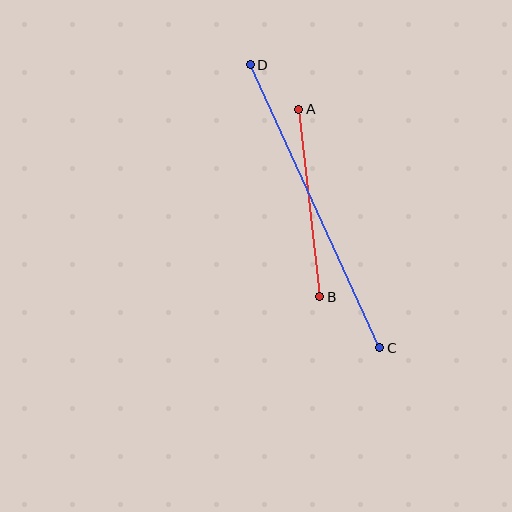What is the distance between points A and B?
The distance is approximately 189 pixels.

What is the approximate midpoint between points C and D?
The midpoint is at approximately (315, 206) pixels.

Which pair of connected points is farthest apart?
Points C and D are farthest apart.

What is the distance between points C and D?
The distance is approximately 312 pixels.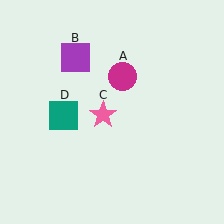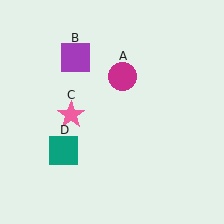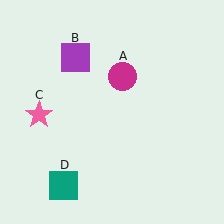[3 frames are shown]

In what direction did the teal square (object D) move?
The teal square (object D) moved down.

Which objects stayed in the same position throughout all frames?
Magenta circle (object A) and purple square (object B) remained stationary.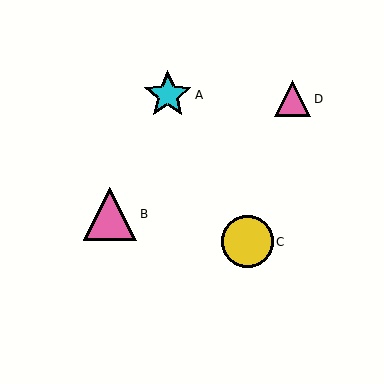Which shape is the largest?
The pink triangle (labeled B) is the largest.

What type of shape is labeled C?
Shape C is a yellow circle.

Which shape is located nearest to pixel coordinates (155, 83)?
The cyan star (labeled A) at (168, 95) is nearest to that location.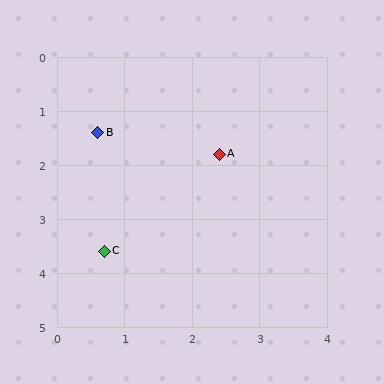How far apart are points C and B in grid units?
Points C and B are about 2.2 grid units apart.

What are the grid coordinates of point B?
Point B is at approximately (0.6, 1.4).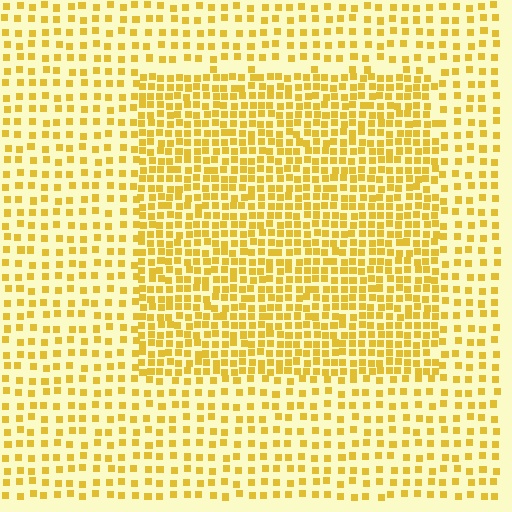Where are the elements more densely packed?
The elements are more densely packed inside the rectangle boundary.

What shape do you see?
I see a rectangle.